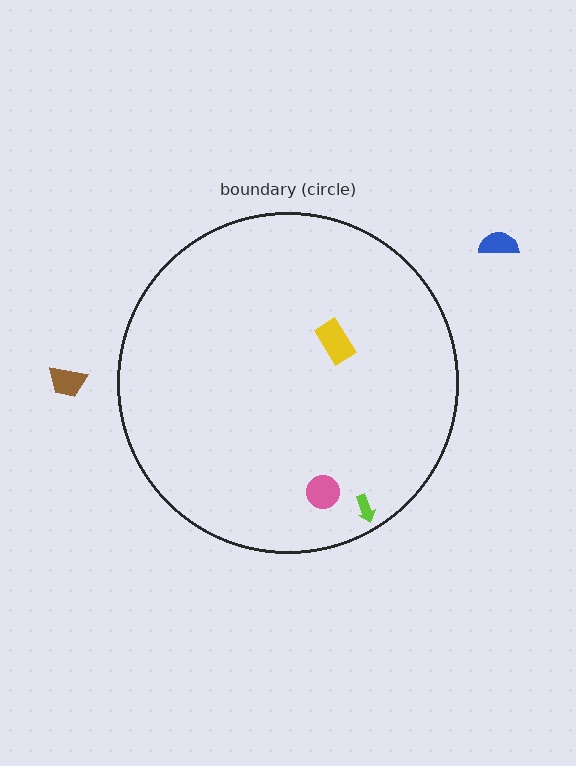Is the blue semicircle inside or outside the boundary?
Outside.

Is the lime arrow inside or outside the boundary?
Inside.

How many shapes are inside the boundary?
3 inside, 2 outside.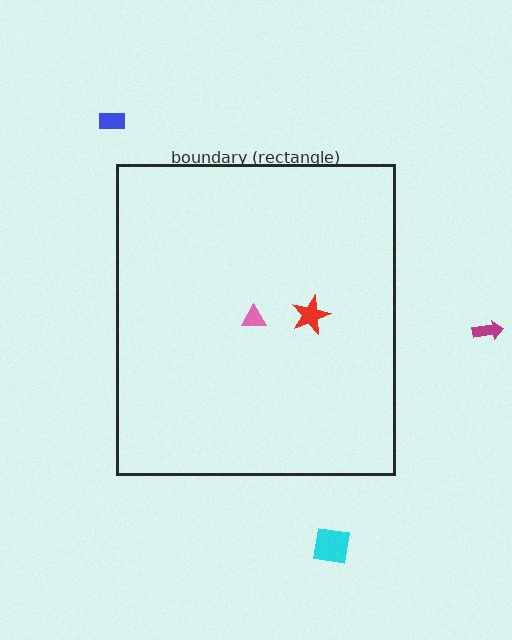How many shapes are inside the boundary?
2 inside, 3 outside.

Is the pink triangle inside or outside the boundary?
Inside.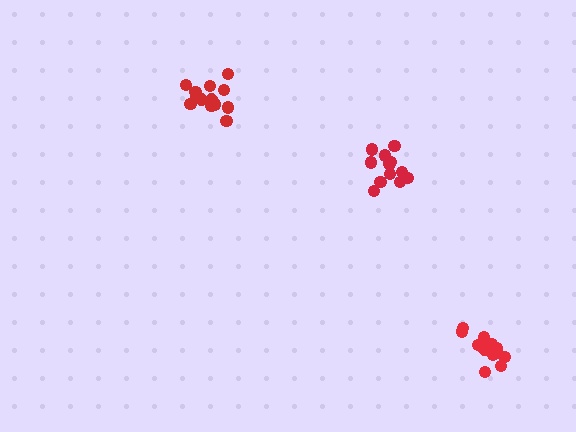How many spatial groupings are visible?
There are 3 spatial groupings.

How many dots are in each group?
Group 1: 13 dots, Group 2: 13 dots, Group 3: 13 dots (39 total).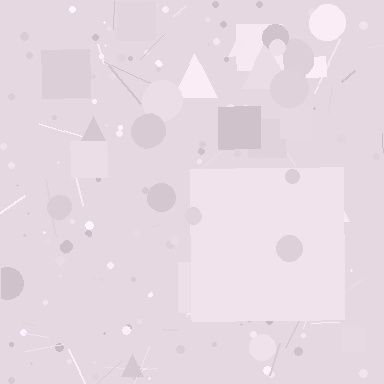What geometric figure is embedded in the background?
A square is embedded in the background.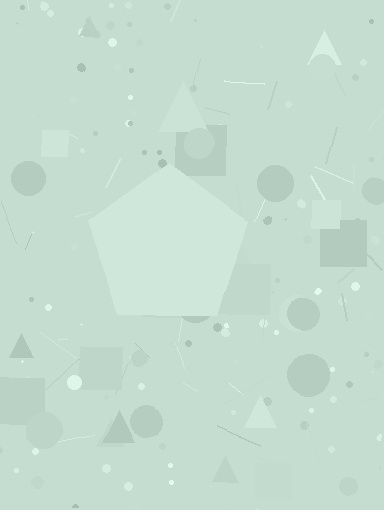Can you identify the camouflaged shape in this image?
The camouflaged shape is a pentagon.